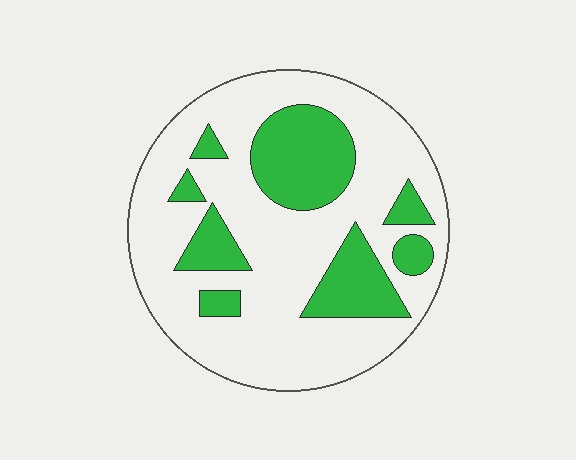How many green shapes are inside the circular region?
8.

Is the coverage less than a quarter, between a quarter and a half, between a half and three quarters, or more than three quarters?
Between a quarter and a half.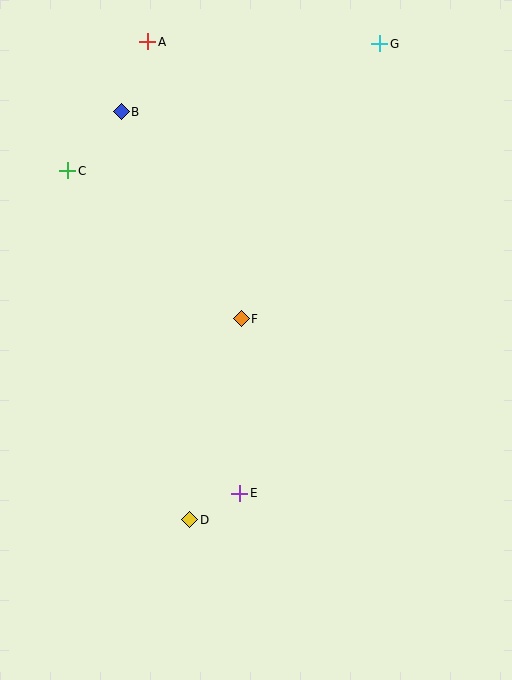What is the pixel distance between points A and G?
The distance between A and G is 232 pixels.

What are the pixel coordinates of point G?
Point G is at (380, 44).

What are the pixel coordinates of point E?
Point E is at (240, 493).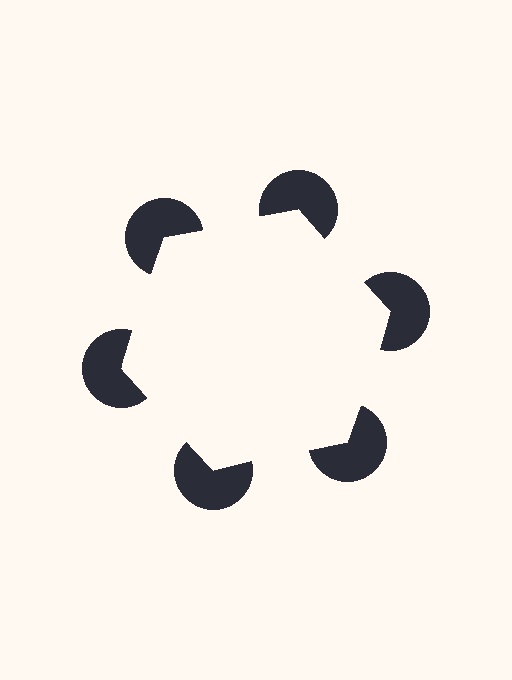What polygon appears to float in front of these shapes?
An illusory hexagon — its edges are inferred from the aligned wedge cuts in the pac-man discs, not physically drawn.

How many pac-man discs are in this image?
There are 6 — one at each vertex of the illusory hexagon.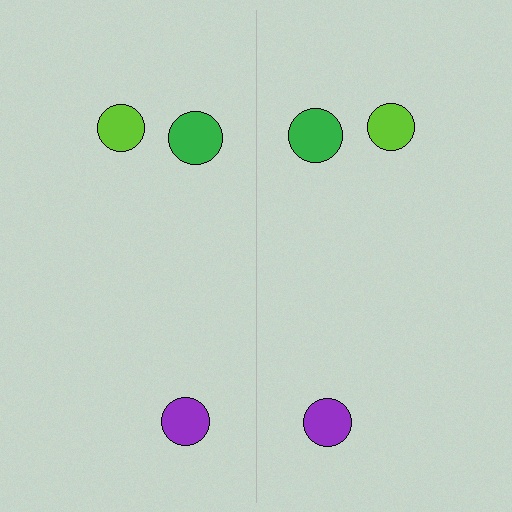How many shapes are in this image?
There are 6 shapes in this image.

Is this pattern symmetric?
Yes, this pattern has bilateral (reflection) symmetry.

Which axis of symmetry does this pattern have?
The pattern has a vertical axis of symmetry running through the center of the image.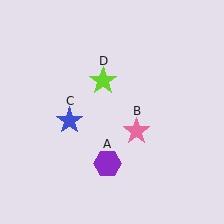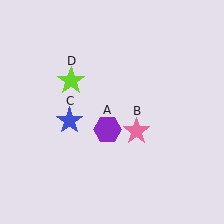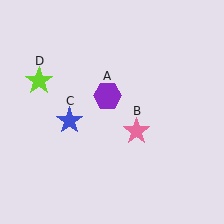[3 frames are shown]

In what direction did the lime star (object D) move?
The lime star (object D) moved left.